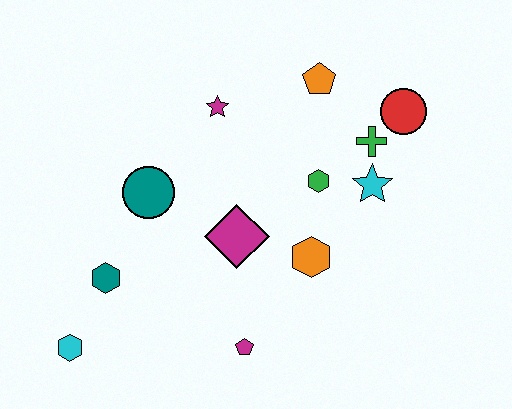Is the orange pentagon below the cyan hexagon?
No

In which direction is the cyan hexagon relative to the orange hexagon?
The cyan hexagon is to the left of the orange hexagon.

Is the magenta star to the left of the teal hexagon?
No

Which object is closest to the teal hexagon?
The cyan hexagon is closest to the teal hexagon.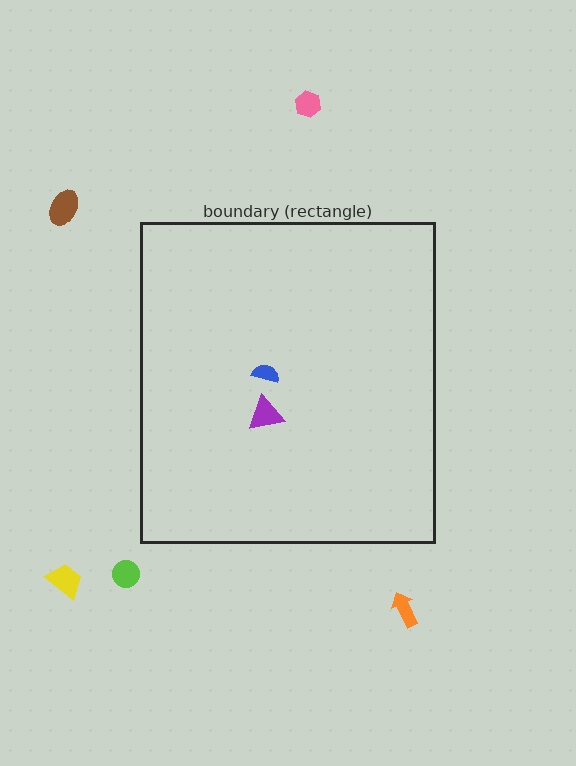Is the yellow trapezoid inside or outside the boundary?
Outside.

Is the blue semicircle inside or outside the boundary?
Inside.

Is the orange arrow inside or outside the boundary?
Outside.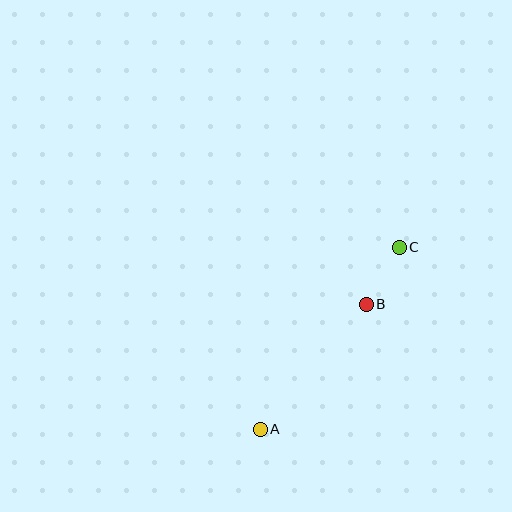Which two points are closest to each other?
Points B and C are closest to each other.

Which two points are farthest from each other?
Points A and C are farthest from each other.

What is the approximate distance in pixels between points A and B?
The distance between A and B is approximately 164 pixels.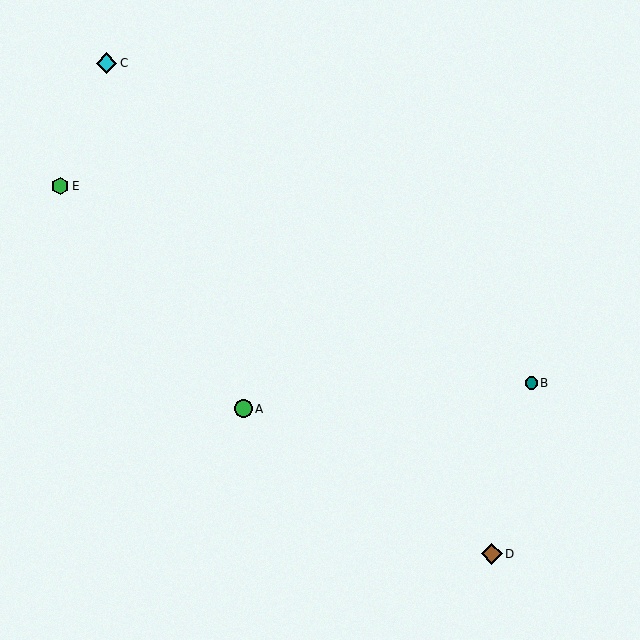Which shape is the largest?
The brown diamond (labeled D) is the largest.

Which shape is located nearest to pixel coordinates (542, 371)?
The teal circle (labeled B) at (531, 383) is nearest to that location.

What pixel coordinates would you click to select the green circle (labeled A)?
Click at (244, 409) to select the green circle A.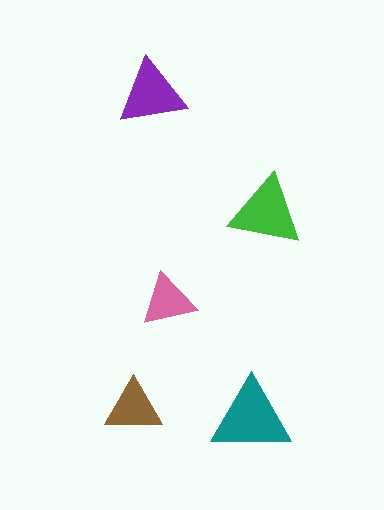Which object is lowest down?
The teal triangle is bottommost.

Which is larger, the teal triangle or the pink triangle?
The teal one.